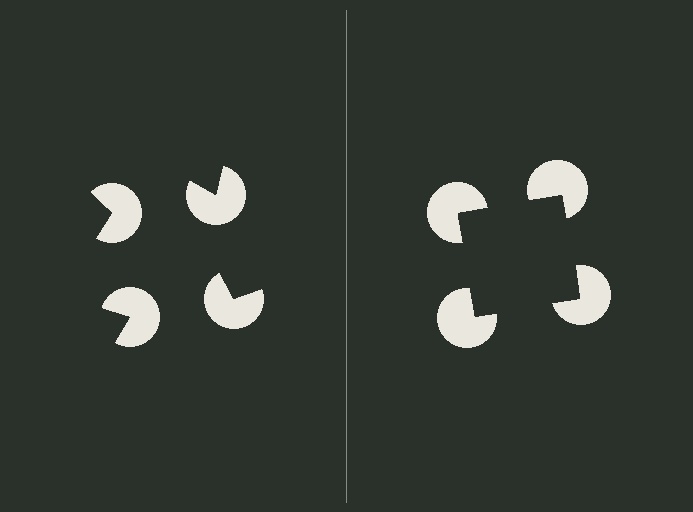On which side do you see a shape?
An illusory square appears on the right side. On the left side the wedge cuts are rotated, so no coherent shape forms.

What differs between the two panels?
The pac-man discs are positioned identically on both sides; only the wedge orientations differ. On the right they align to a square; on the left they are misaligned.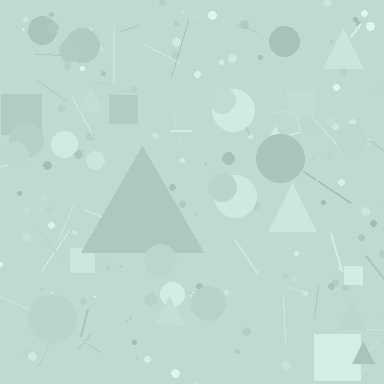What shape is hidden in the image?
A triangle is hidden in the image.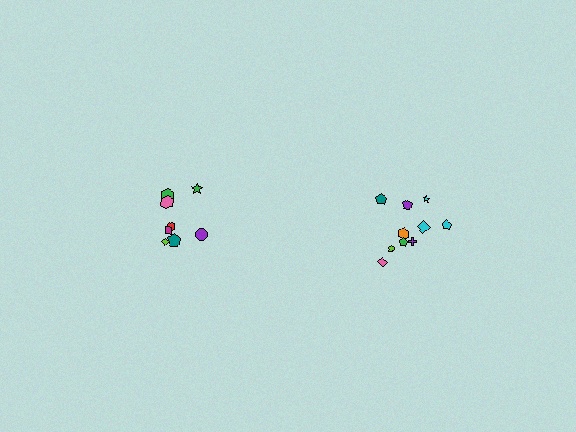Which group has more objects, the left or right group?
The right group.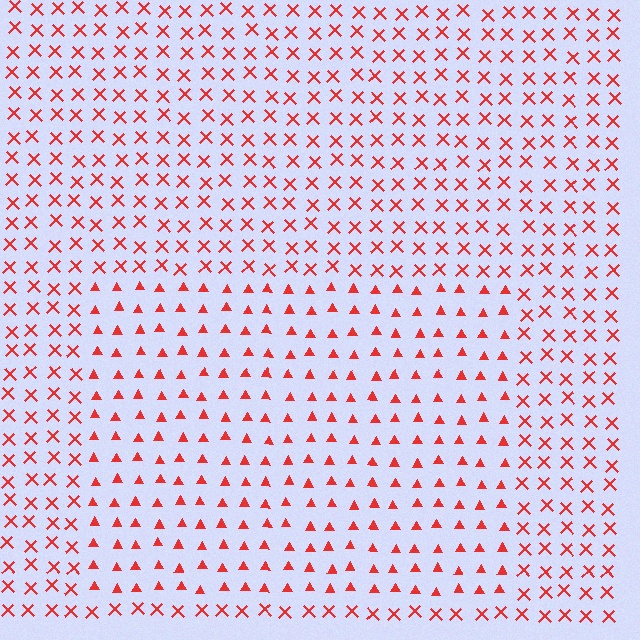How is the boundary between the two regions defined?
The boundary is defined by a change in element shape: triangles inside vs. X marks outside. All elements share the same color and spacing.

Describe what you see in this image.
The image is filled with small red elements arranged in a uniform grid. A rectangle-shaped region contains triangles, while the surrounding area contains X marks. The boundary is defined purely by the change in element shape.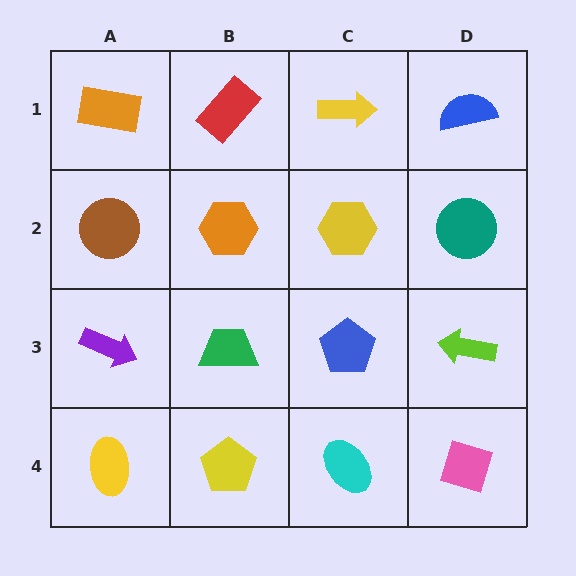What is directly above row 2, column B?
A red rectangle.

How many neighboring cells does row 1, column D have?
2.